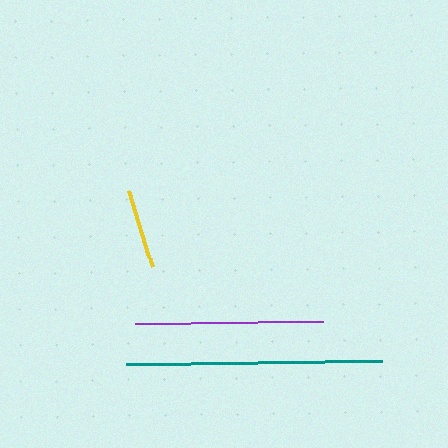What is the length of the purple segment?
The purple segment is approximately 188 pixels long.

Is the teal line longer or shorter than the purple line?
The teal line is longer than the purple line.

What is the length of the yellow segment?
The yellow segment is approximately 80 pixels long.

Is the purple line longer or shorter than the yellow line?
The purple line is longer than the yellow line.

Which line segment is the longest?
The teal line is the longest at approximately 256 pixels.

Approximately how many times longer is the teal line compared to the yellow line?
The teal line is approximately 3.2 times the length of the yellow line.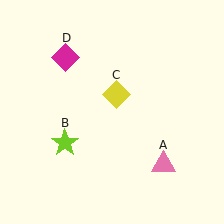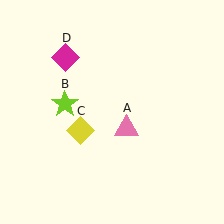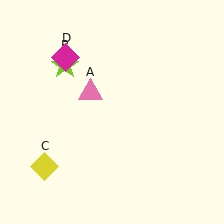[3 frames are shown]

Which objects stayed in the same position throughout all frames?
Magenta diamond (object D) remained stationary.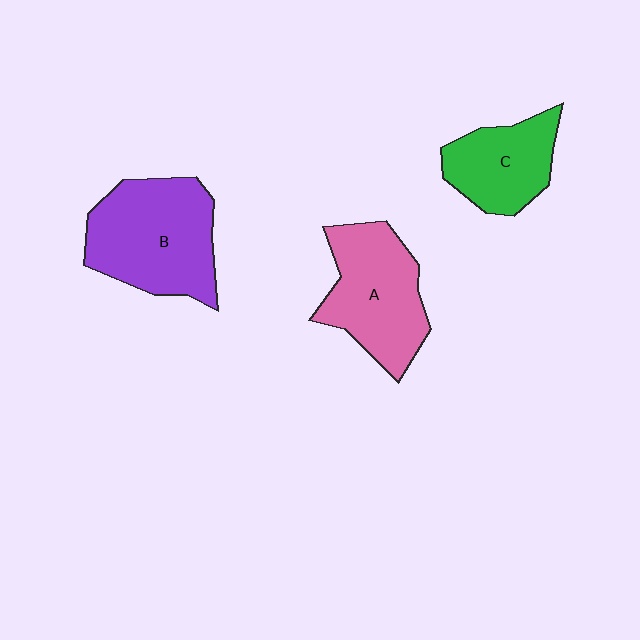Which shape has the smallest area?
Shape C (green).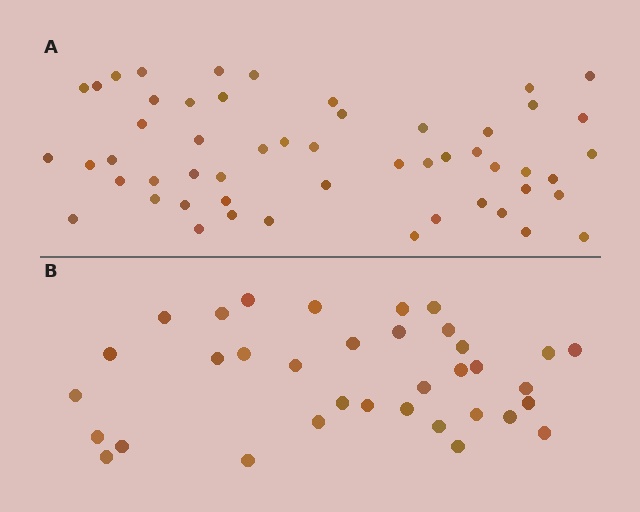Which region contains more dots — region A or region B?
Region A (the top region) has more dots.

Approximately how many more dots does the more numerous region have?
Region A has approximately 20 more dots than region B.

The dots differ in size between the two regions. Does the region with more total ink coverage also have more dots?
No. Region B has more total ink coverage because its dots are larger, but region A actually contains more individual dots. Total area can be misleading — the number of items is what matters here.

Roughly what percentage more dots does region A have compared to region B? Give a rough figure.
About 50% more.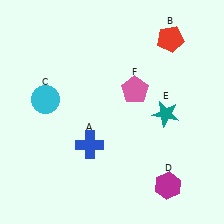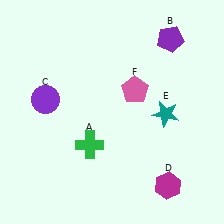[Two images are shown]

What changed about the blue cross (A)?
In Image 1, A is blue. In Image 2, it changed to green.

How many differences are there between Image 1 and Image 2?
There are 3 differences between the two images.